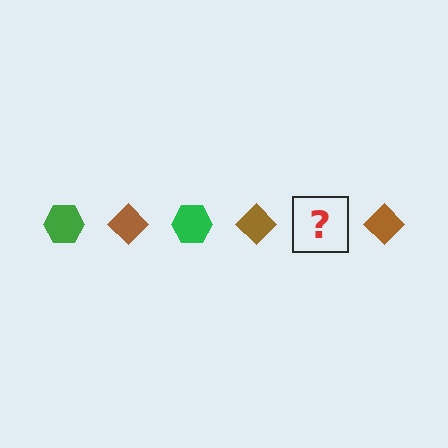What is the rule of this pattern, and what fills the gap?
The rule is that the pattern alternates between green hexagon and brown diamond. The gap should be filled with a green hexagon.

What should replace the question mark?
The question mark should be replaced with a green hexagon.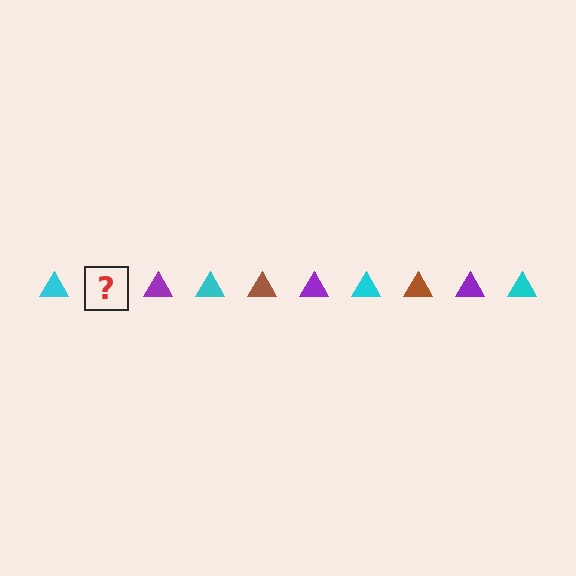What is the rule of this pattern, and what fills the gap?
The rule is that the pattern cycles through cyan, brown, purple triangles. The gap should be filled with a brown triangle.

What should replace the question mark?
The question mark should be replaced with a brown triangle.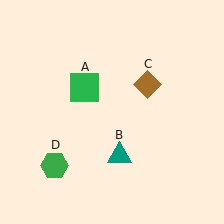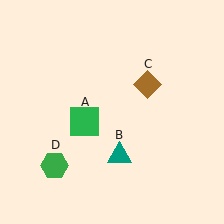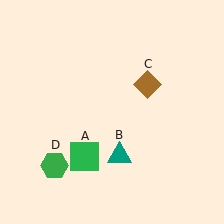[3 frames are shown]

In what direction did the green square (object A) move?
The green square (object A) moved down.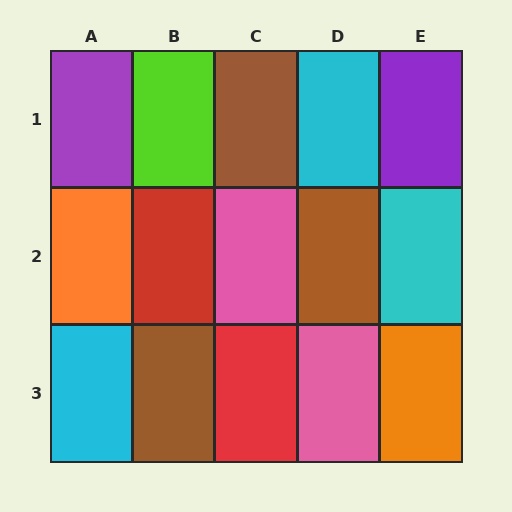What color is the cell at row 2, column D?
Brown.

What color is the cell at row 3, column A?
Cyan.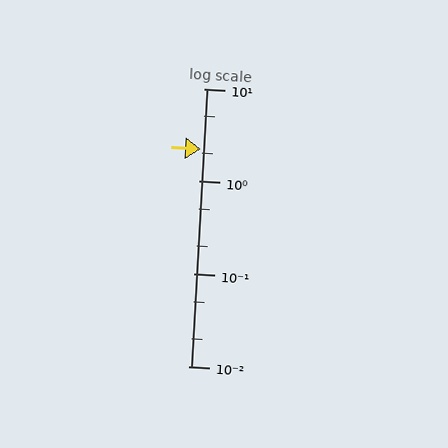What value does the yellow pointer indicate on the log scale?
The pointer indicates approximately 2.2.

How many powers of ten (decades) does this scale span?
The scale spans 3 decades, from 0.01 to 10.